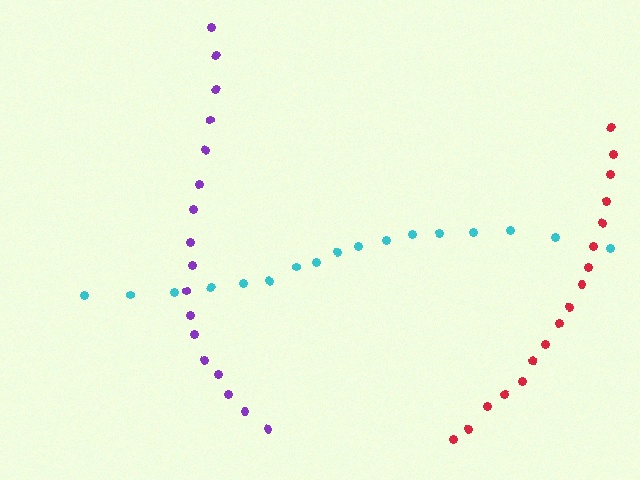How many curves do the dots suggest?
There are 3 distinct paths.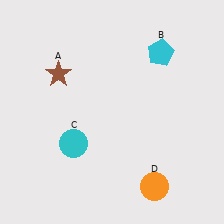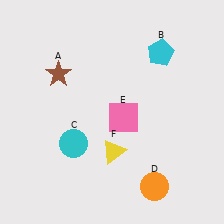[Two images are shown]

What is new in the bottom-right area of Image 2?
A yellow triangle (F) was added in the bottom-right area of Image 2.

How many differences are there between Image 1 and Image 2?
There are 2 differences between the two images.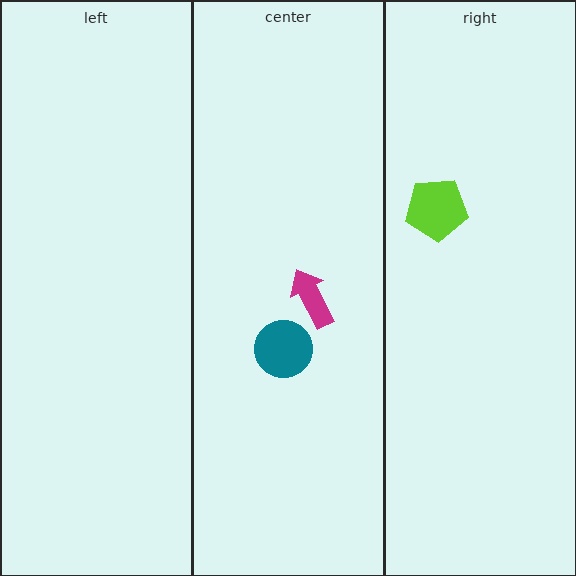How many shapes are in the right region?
1.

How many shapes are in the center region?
2.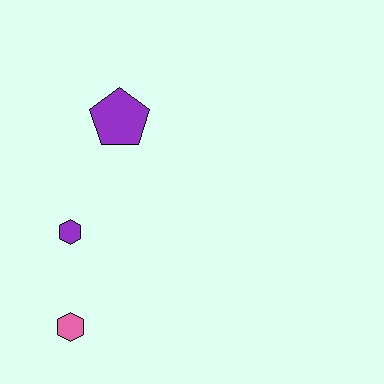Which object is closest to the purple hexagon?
The pink hexagon is closest to the purple hexagon.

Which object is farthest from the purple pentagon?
The pink hexagon is farthest from the purple pentagon.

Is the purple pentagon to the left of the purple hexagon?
No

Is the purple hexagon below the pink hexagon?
No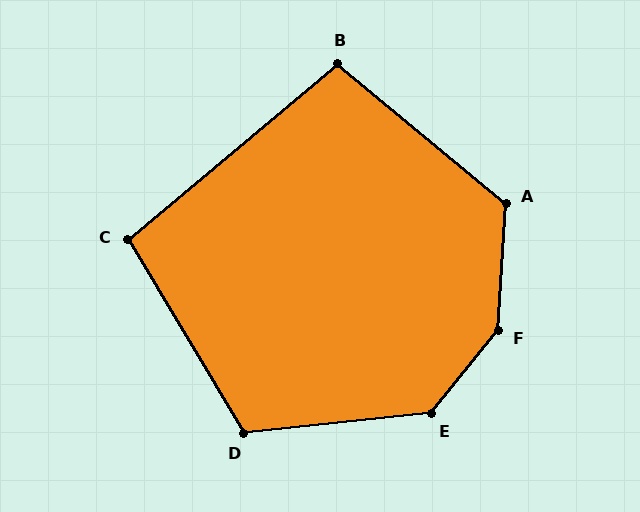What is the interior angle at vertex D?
Approximately 115 degrees (obtuse).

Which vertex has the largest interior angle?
F, at approximately 145 degrees.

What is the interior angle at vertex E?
Approximately 135 degrees (obtuse).